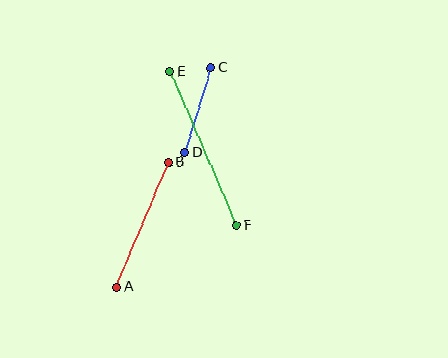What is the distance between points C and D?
The distance is approximately 89 pixels.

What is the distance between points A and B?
The distance is approximately 135 pixels.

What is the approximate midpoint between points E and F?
The midpoint is at approximately (203, 148) pixels.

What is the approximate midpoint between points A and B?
The midpoint is at approximately (143, 225) pixels.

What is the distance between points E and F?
The distance is approximately 167 pixels.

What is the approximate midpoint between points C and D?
The midpoint is at approximately (198, 110) pixels.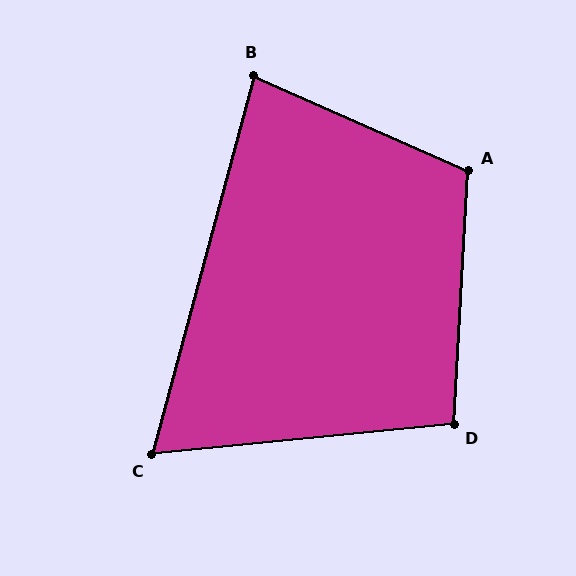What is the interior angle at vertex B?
Approximately 81 degrees (acute).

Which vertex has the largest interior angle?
A, at approximately 111 degrees.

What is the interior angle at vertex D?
Approximately 99 degrees (obtuse).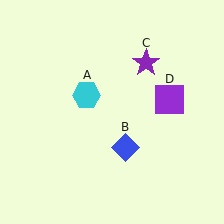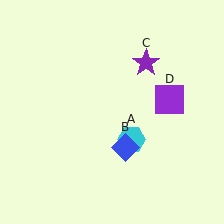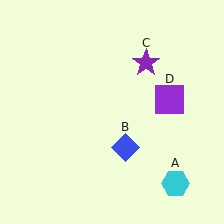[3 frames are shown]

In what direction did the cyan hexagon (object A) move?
The cyan hexagon (object A) moved down and to the right.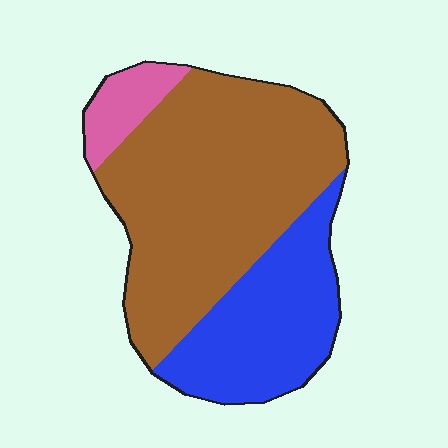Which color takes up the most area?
Brown, at roughly 60%.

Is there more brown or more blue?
Brown.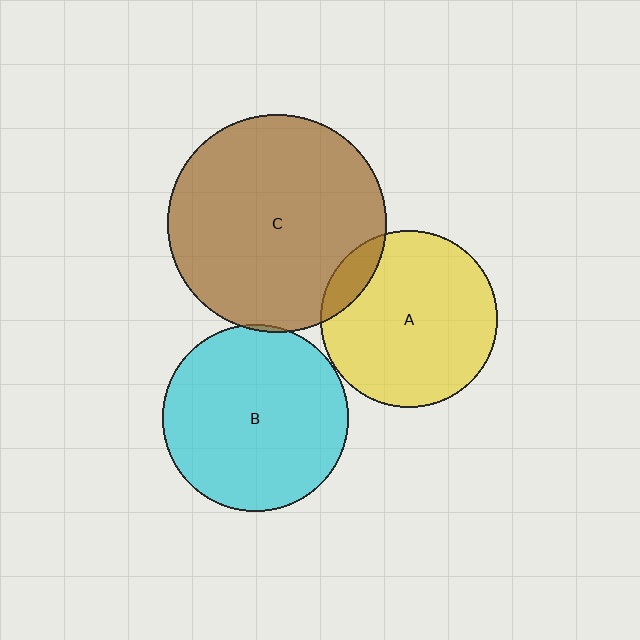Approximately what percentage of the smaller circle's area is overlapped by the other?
Approximately 5%.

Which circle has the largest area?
Circle C (brown).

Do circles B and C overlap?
Yes.